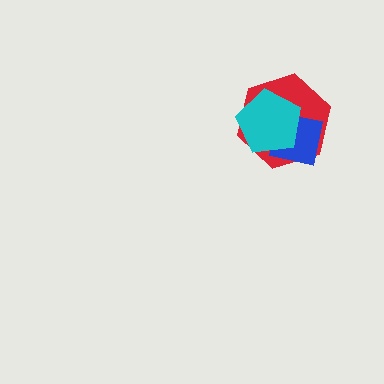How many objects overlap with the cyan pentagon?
2 objects overlap with the cyan pentagon.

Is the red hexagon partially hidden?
Yes, it is partially covered by another shape.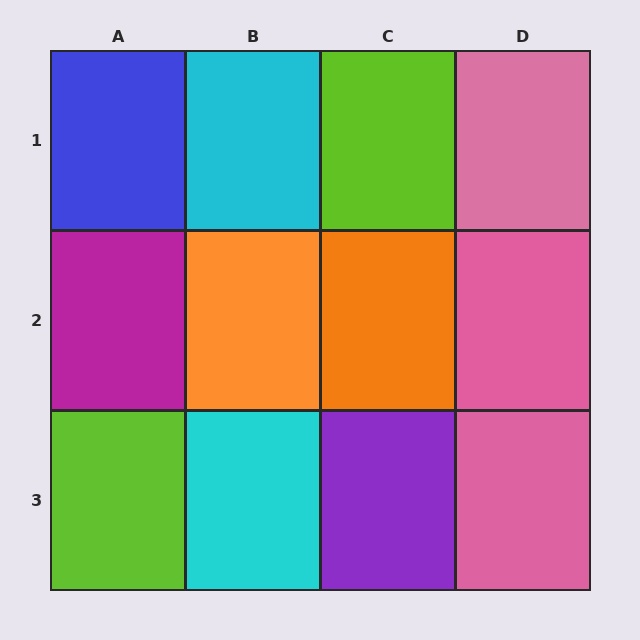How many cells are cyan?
2 cells are cyan.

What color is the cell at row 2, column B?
Orange.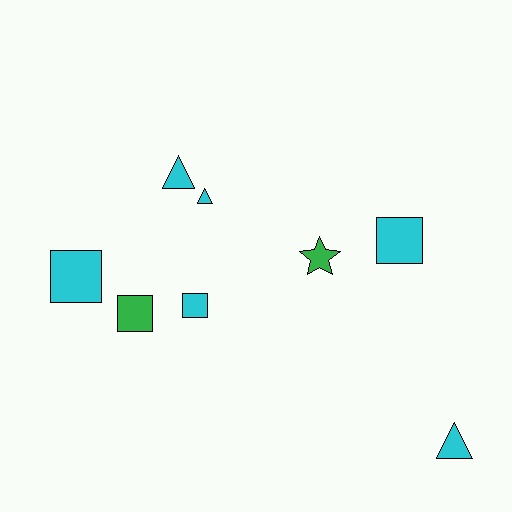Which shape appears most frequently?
Square, with 4 objects.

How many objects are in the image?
There are 8 objects.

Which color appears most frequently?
Cyan, with 6 objects.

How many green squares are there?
There is 1 green square.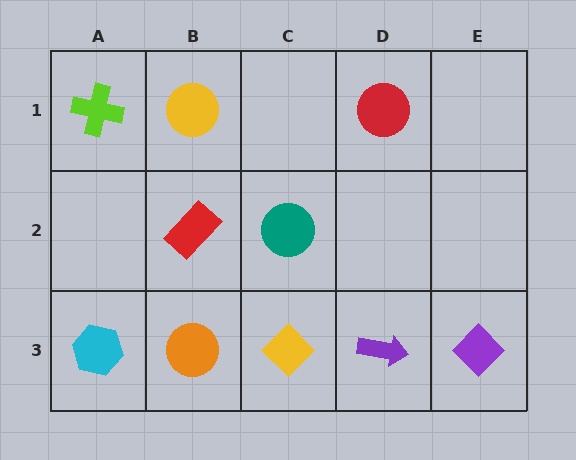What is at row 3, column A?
A cyan hexagon.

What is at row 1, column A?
A lime cross.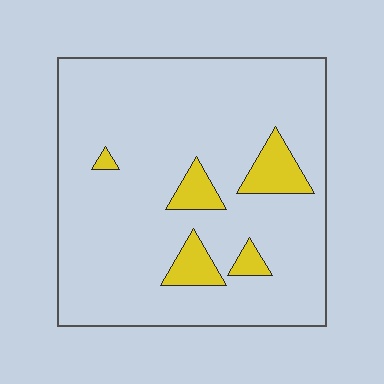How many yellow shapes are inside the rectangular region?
5.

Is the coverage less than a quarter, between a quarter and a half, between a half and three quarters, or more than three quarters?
Less than a quarter.